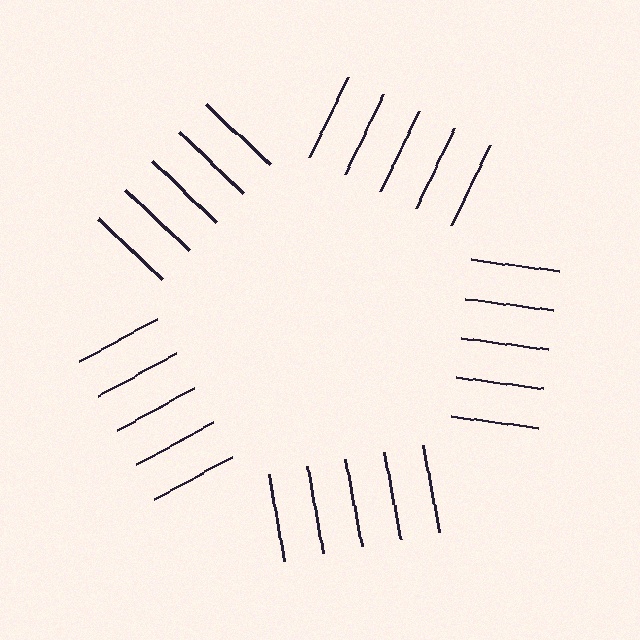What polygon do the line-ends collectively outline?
An illusory pentagon — the line segments terminate on its edges but no continuous stroke is drawn.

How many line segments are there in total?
25 — 5 along each of the 5 edges.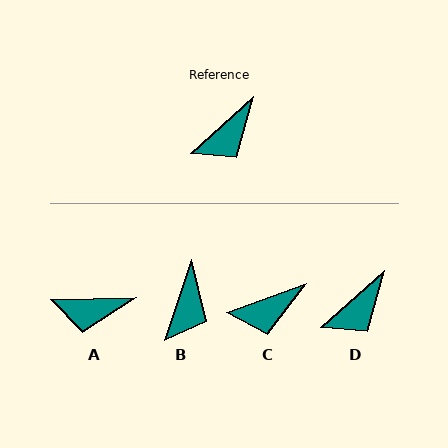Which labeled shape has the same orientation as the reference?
D.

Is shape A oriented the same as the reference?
No, it is off by about 41 degrees.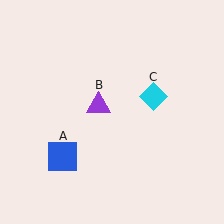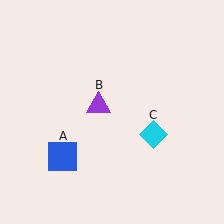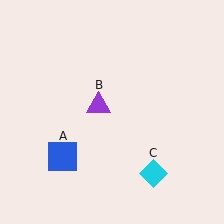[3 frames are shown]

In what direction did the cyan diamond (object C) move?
The cyan diamond (object C) moved down.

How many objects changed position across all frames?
1 object changed position: cyan diamond (object C).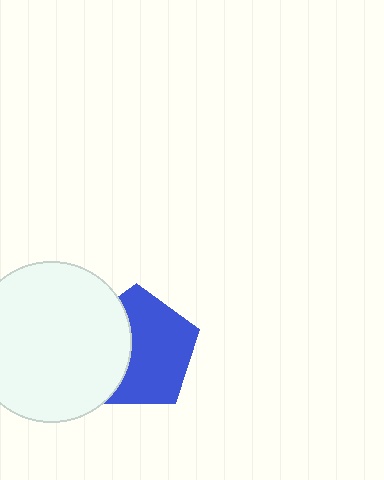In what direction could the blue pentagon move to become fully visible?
The blue pentagon could move right. That would shift it out from behind the white circle entirely.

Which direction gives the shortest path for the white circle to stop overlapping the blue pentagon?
Moving left gives the shortest separation.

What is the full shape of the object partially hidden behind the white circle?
The partially hidden object is a blue pentagon.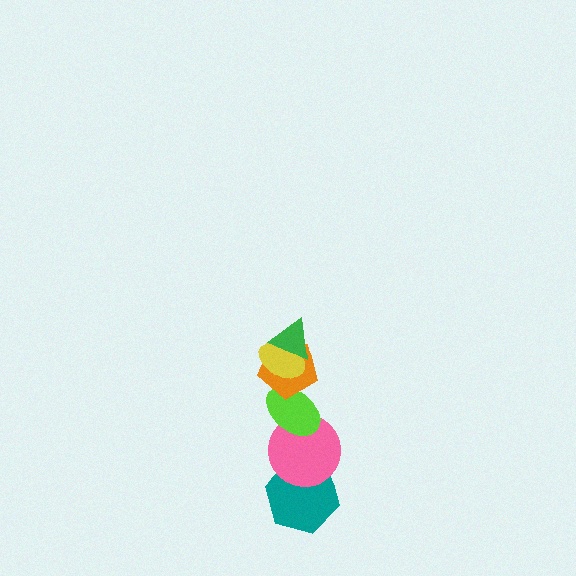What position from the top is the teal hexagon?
The teal hexagon is 6th from the top.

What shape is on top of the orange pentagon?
The yellow ellipse is on top of the orange pentagon.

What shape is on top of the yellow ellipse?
The green triangle is on top of the yellow ellipse.